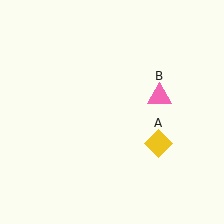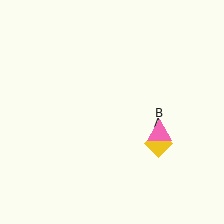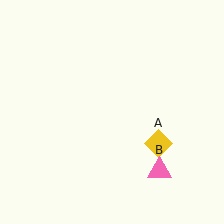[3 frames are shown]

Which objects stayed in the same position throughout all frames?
Yellow diamond (object A) remained stationary.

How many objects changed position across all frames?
1 object changed position: pink triangle (object B).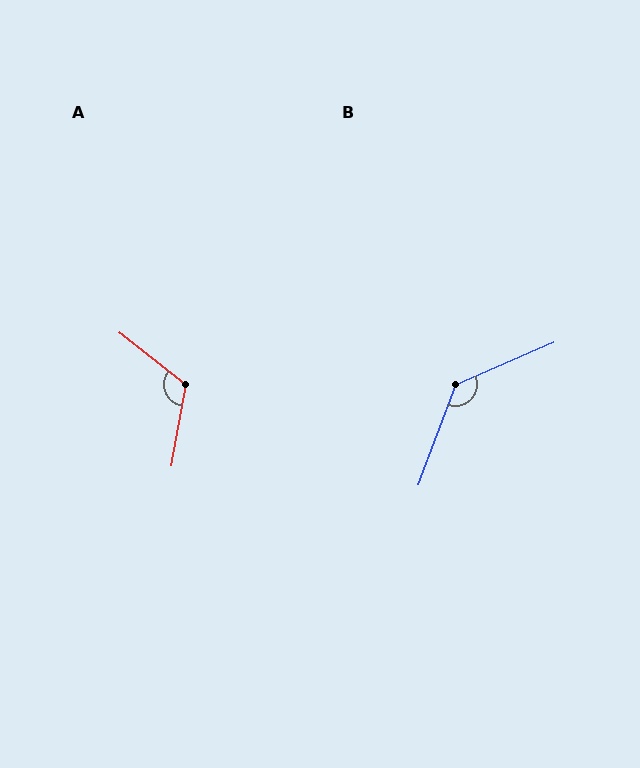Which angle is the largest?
B, at approximately 133 degrees.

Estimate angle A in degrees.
Approximately 118 degrees.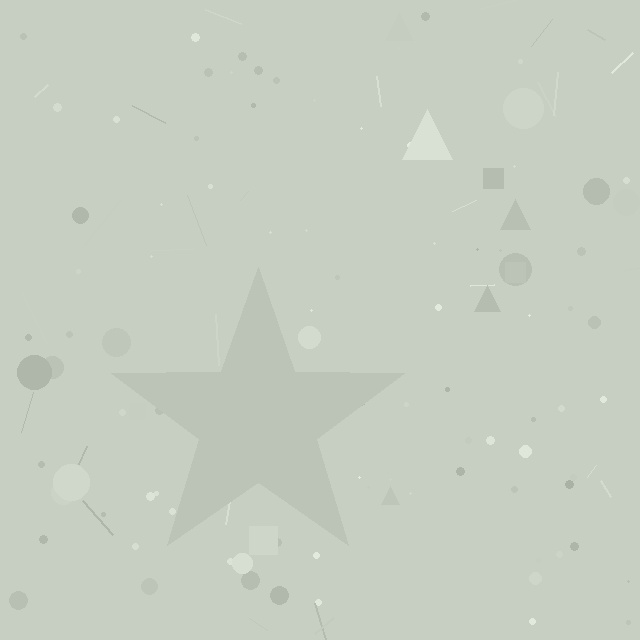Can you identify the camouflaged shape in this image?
The camouflaged shape is a star.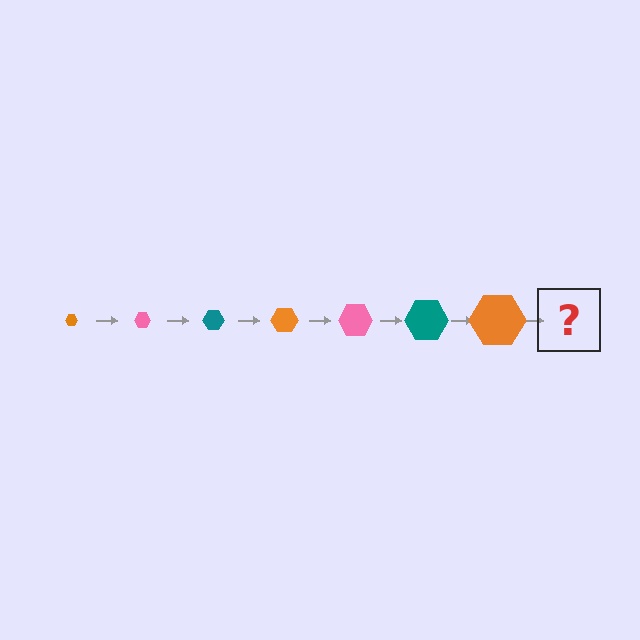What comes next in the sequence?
The next element should be a pink hexagon, larger than the previous one.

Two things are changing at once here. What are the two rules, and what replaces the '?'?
The two rules are that the hexagon grows larger each step and the color cycles through orange, pink, and teal. The '?' should be a pink hexagon, larger than the previous one.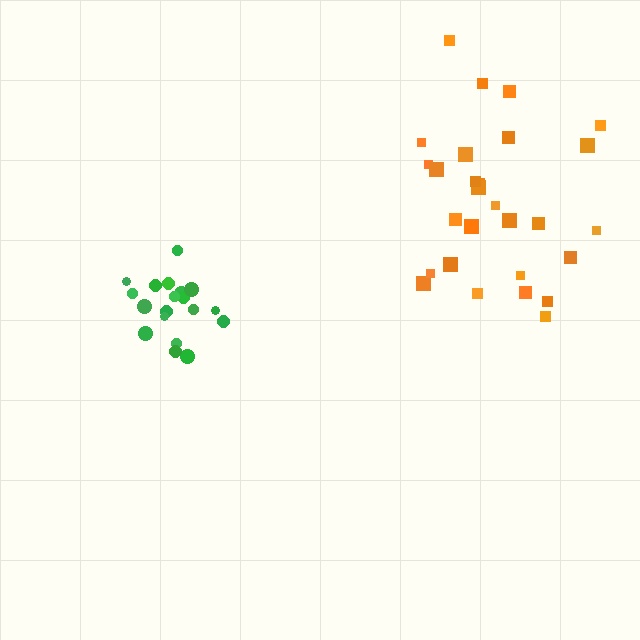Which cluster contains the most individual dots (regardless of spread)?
Orange (28).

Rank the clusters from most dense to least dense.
green, orange.